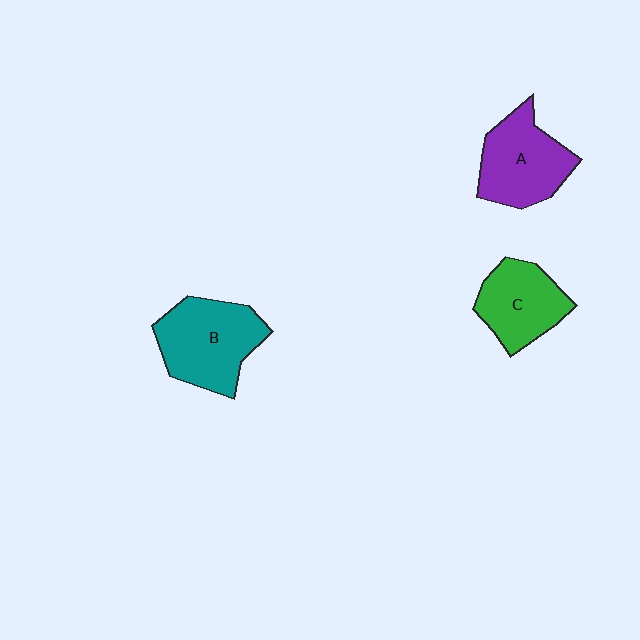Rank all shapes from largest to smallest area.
From largest to smallest: B (teal), A (purple), C (green).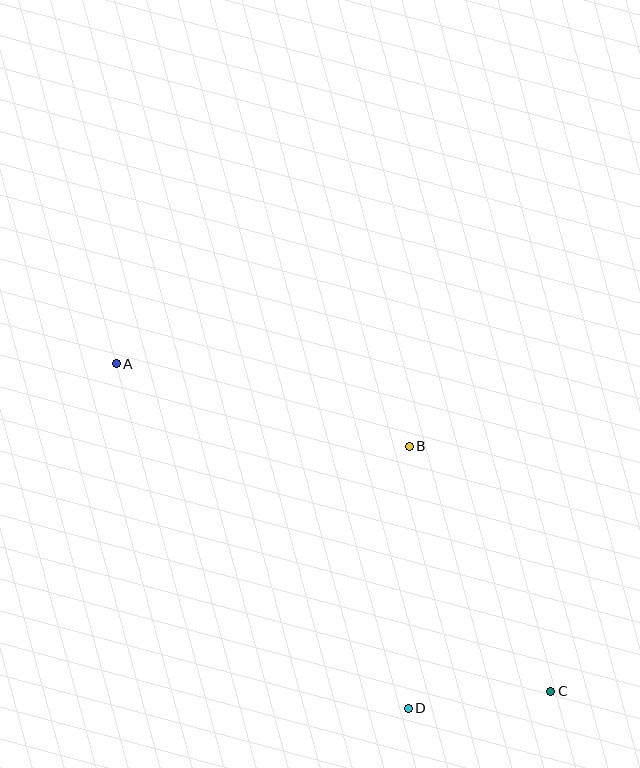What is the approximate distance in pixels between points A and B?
The distance between A and B is approximately 304 pixels.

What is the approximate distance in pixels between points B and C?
The distance between B and C is approximately 283 pixels.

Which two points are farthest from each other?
Points A and C are farthest from each other.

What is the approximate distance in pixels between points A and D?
The distance between A and D is approximately 452 pixels.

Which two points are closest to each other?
Points C and D are closest to each other.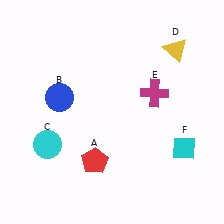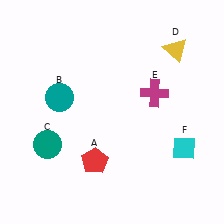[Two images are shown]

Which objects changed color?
B changed from blue to teal. C changed from cyan to teal.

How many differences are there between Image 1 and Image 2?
There are 2 differences between the two images.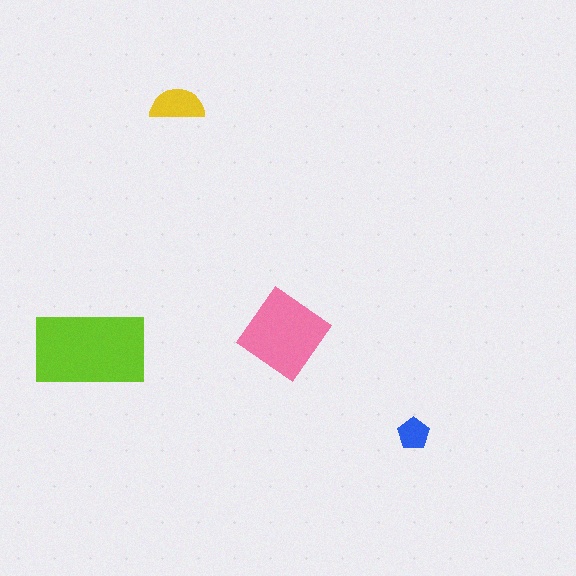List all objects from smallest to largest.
The blue pentagon, the yellow semicircle, the pink diamond, the lime rectangle.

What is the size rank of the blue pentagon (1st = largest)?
4th.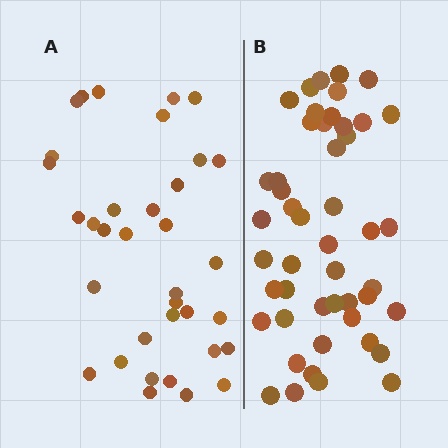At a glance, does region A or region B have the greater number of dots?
Region B (the right region) has more dots.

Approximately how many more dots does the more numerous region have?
Region B has approximately 15 more dots than region A.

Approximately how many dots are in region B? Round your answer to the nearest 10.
About 50 dots. (The exact count is 48, which rounds to 50.)